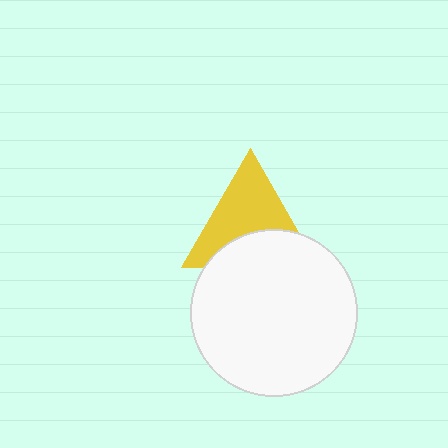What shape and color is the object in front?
The object in front is a white circle.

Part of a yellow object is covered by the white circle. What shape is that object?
It is a triangle.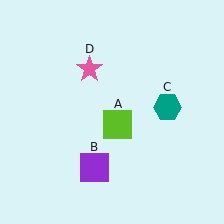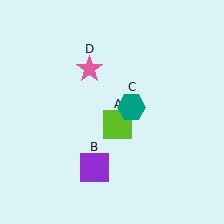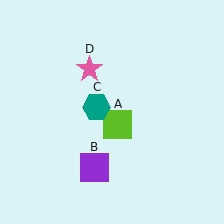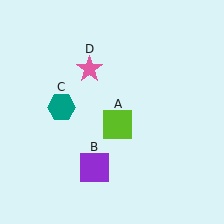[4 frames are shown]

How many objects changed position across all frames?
1 object changed position: teal hexagon (object C).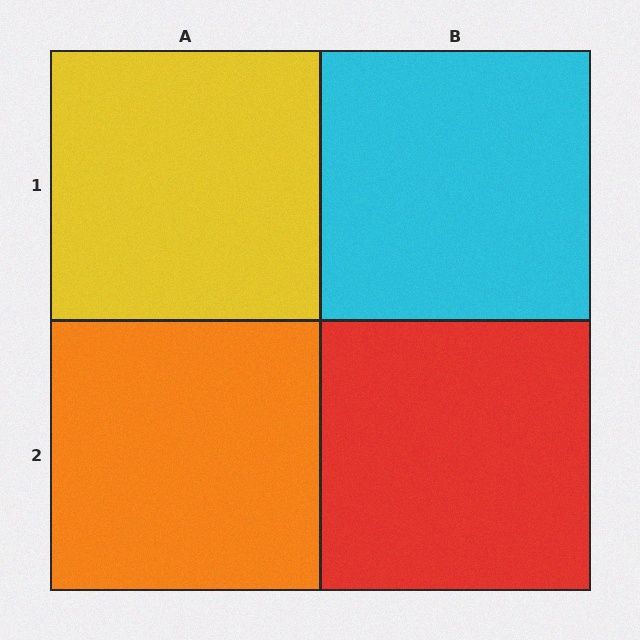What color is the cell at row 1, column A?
Yellow.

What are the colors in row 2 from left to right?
Orange, red.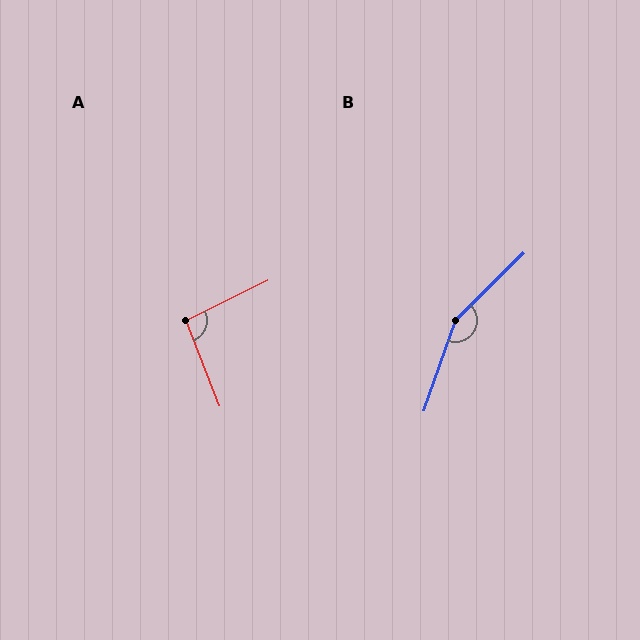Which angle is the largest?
B, at approximately 154 degrees.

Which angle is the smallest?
A, at approximately 95 degrees.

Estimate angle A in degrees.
Approximately 95 degrees.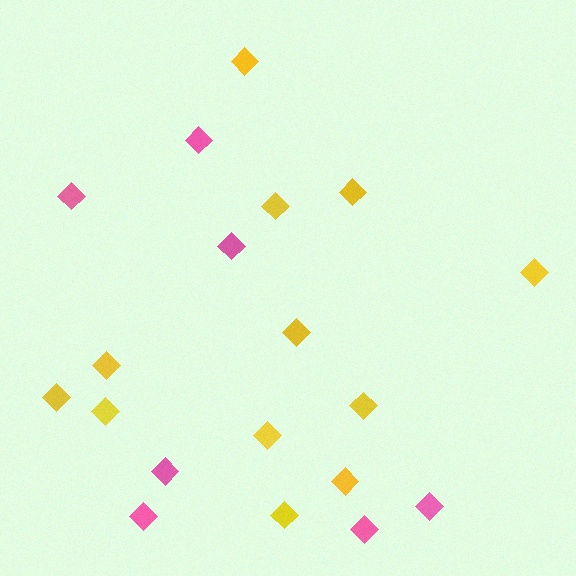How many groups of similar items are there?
There are 2 groups: one group of yellow diamonds (12) and one group of pink diamonds (7).